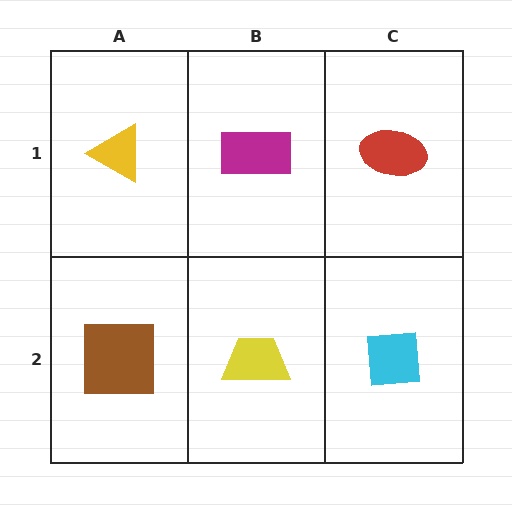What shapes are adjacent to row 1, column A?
A brown square (row 2, column A), a magenta rectangle (row 1, column B).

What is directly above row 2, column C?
A red ellipse.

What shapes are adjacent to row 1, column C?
A cyan square (row 2, column C), a magenta rectangle (row 1, column B).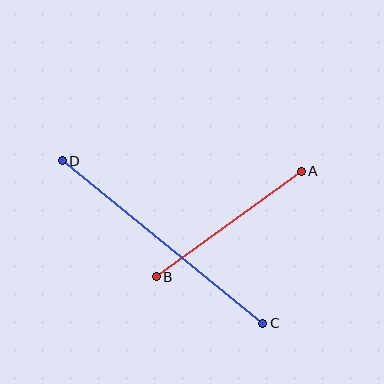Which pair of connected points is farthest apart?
Points C and D are farthest apart.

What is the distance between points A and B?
The distance is approximately 180 pixels.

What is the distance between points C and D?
The distance is approximately 258 pixels.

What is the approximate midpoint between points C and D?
The midpoint is at approximately (162, 242) pixels.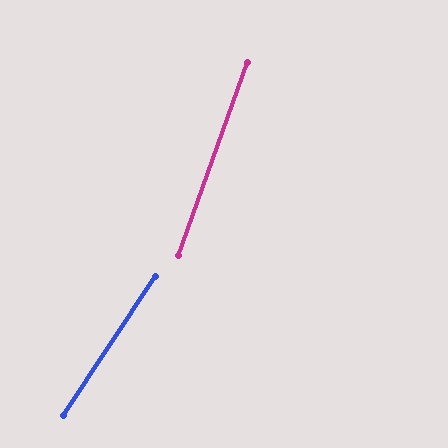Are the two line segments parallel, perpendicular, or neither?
Neither parallel nor perpendicular — they differ by about 14°.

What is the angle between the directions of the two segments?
Approximately 14 degrees.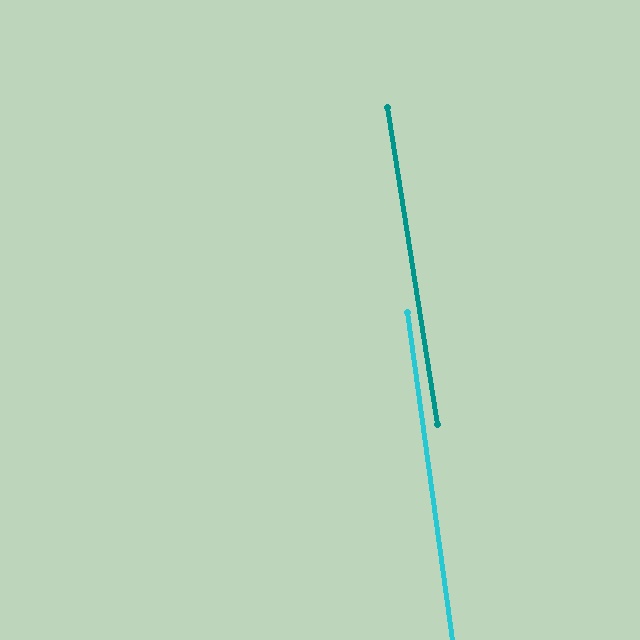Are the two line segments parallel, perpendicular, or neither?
Parallel — their directions differ by only 1.1°.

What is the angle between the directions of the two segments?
Approximately 1 degree.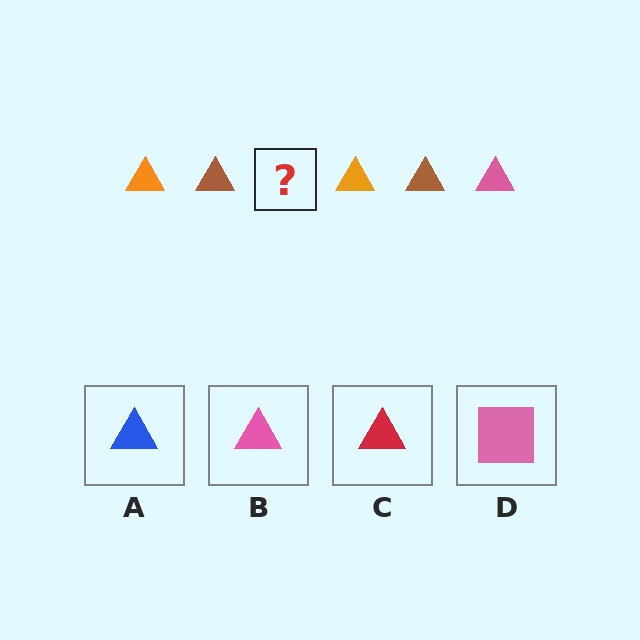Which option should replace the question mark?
Option B.